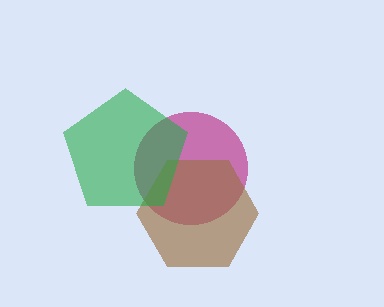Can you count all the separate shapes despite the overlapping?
Yes, there are 3 separate shapes.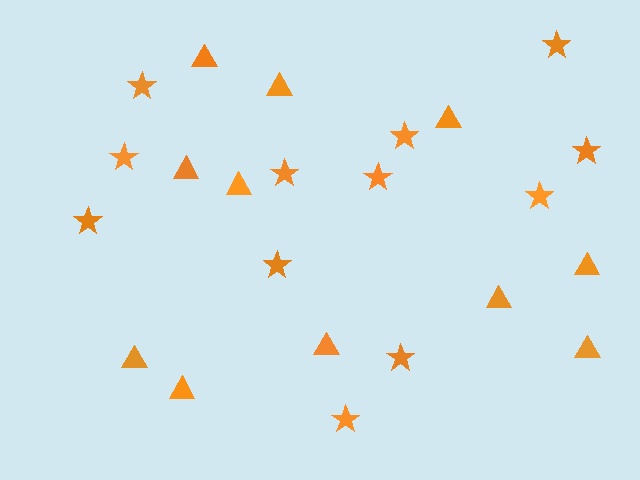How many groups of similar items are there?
There are 2 groups: one group of stars (12) and one group of triangles (11).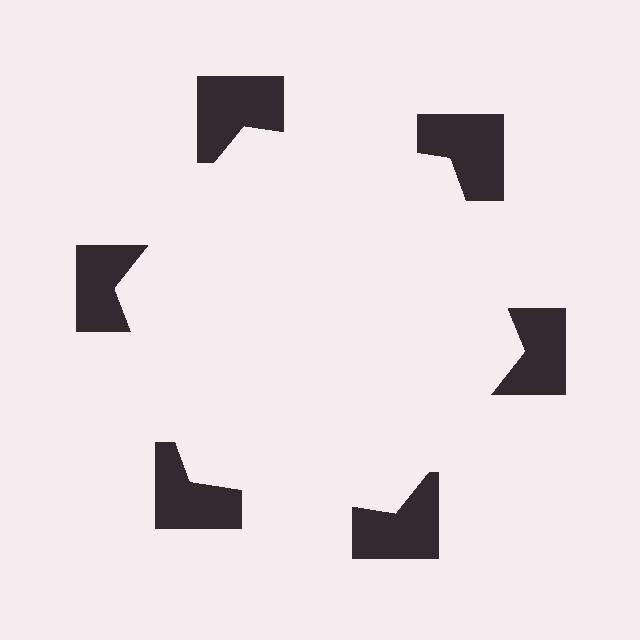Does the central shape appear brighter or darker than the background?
It typically appears slightly brighter than the background, even though no actual brightness change is drawn.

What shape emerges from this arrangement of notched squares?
An illusory hexagon — its edges are inferred from the aligned wedge cuts in the notched squares, not physically drawn.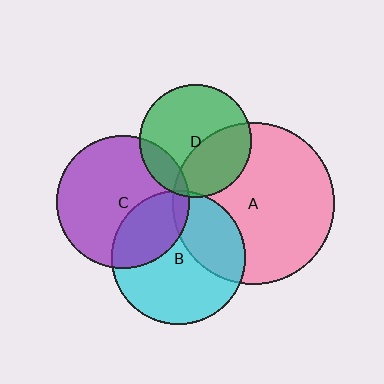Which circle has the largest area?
Circle A (pink).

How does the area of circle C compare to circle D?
Approximately 1.4 times.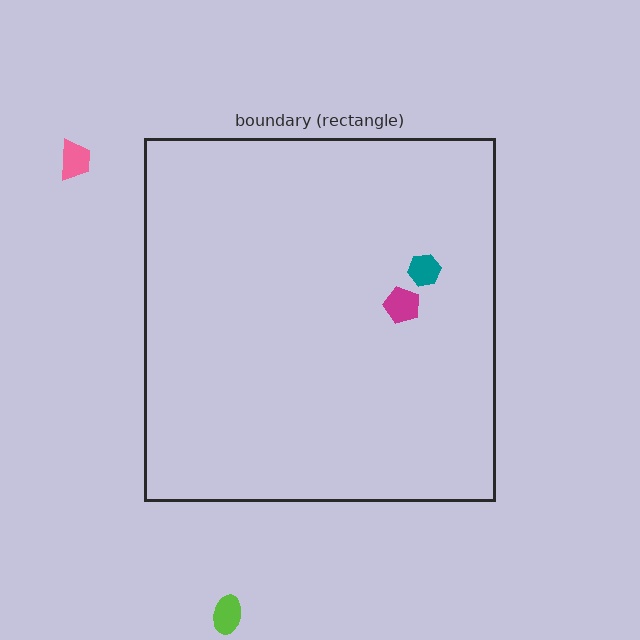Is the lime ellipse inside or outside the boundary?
Outside.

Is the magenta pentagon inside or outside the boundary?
Inside.